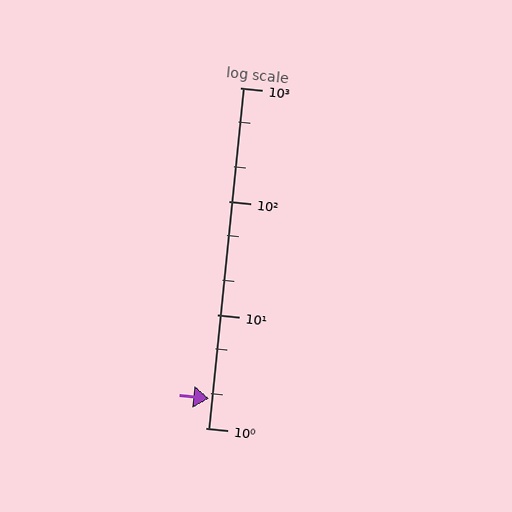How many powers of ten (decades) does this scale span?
The scale spans 3 decades, from 1 to 1000.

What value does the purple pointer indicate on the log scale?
The pointer indicates approximately 1.8.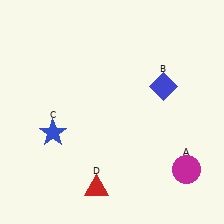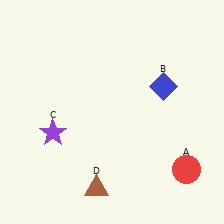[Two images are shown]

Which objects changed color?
A changed from magenta to red. C changed from blue to purple. D changed from red to brown.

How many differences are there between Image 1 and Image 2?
There are 3 differences between the two images.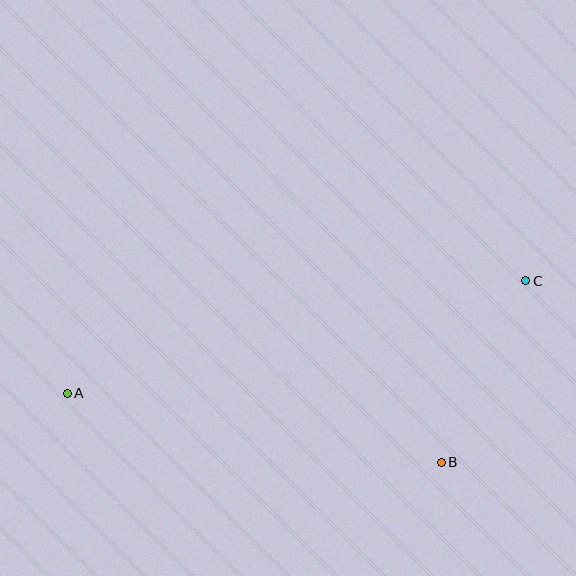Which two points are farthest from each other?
Points A and C are farthest from each other.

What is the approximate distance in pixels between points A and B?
The distance between A and B is approximately 380 pixels.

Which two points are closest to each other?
Points B and C are closest to each other.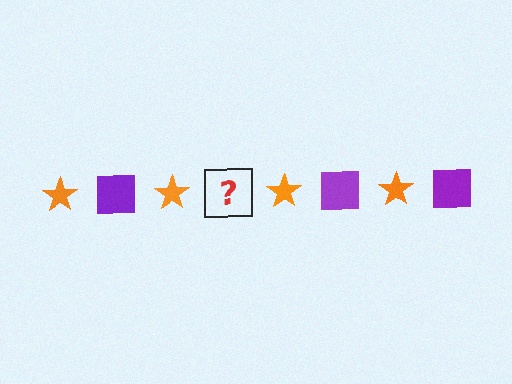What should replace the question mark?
The question mark should be replaced with a purple square.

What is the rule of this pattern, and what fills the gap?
The rule is that the pattern alternates between orange star and purple square. The gap should be filled with a purple square.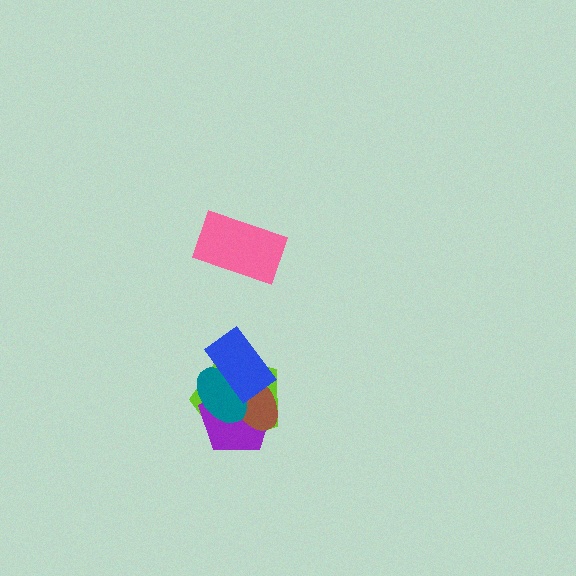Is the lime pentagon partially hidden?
Yes, it is partially covered by another shape.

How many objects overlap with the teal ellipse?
4 objects overlap with the teal ellipse.